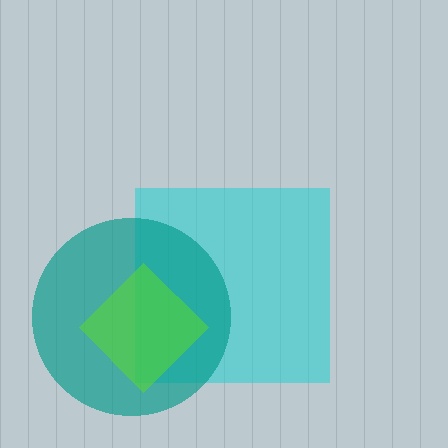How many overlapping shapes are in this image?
There are 3 overlapping shapes in the image.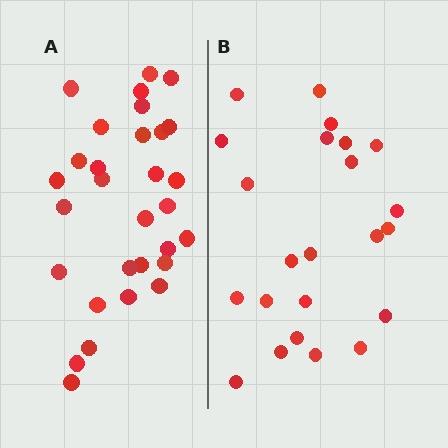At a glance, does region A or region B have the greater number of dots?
Region A (the left region) has more dots.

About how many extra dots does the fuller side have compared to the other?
Region A has roughly 8 or so more dots than region B.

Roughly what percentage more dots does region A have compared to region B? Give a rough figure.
About 30% more.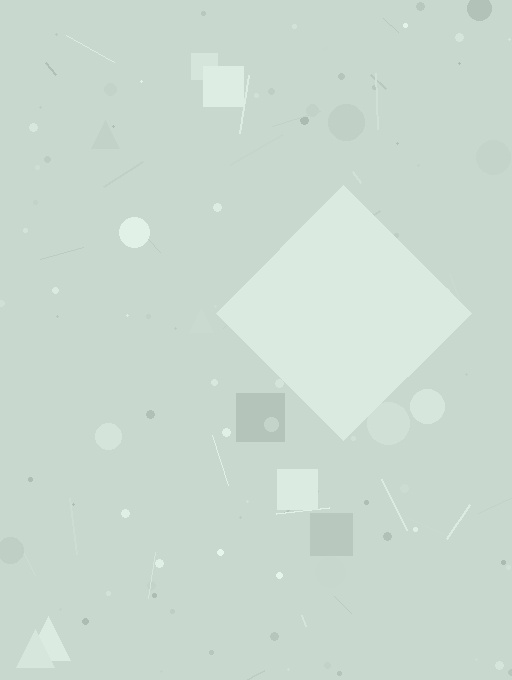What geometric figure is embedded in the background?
A diamond is embedded in the background.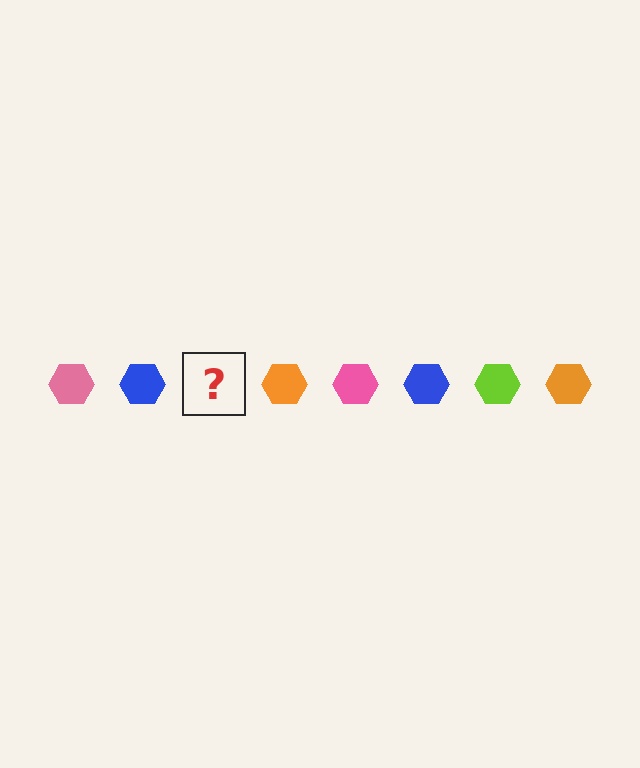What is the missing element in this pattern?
The missing element is a lime hexagon.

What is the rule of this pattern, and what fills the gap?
The rule is that the pattern cycles through pink, blue, lime, orange hexagons. The gap should be filled with a lime hexagon.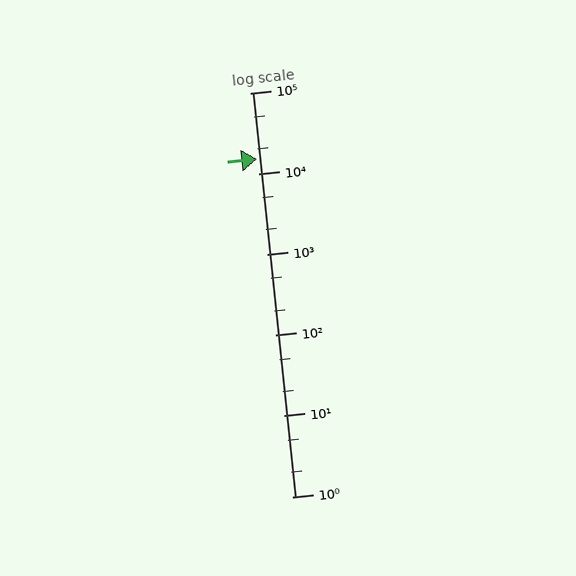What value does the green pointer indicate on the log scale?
The pointer indicates approximately 15000.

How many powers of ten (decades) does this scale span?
The scale spans 5 decades, from 1 to 100000.